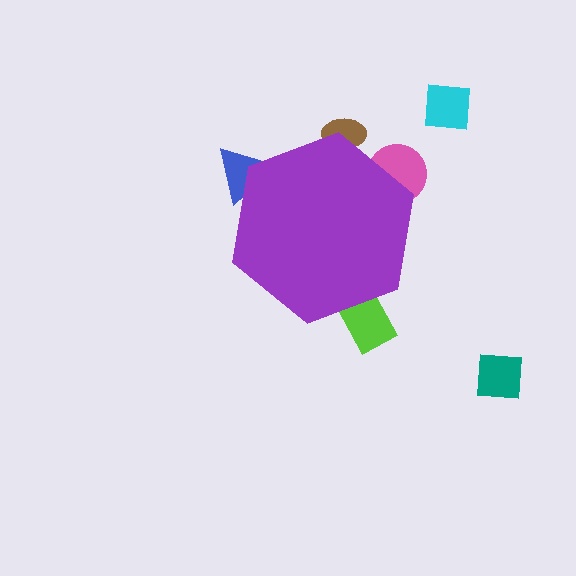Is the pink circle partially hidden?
Yes, the pink circle is partially hidden behind the purple hexagon.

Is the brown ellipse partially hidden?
Yes, the brown ellipse is partially hidden behind the purple hexagon.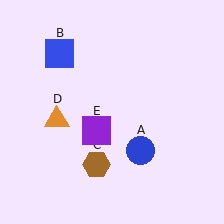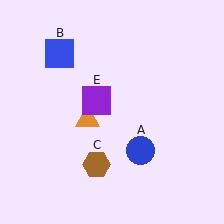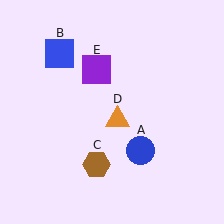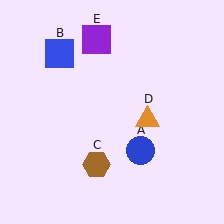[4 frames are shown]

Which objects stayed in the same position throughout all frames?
Blue circle (object A) and blue square (object B) and brown hexagon (object C) remained stationary.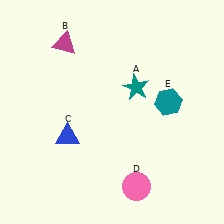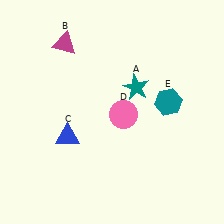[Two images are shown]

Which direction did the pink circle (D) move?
The pink circle (D) moved up.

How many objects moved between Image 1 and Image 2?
1 object moved between the two images.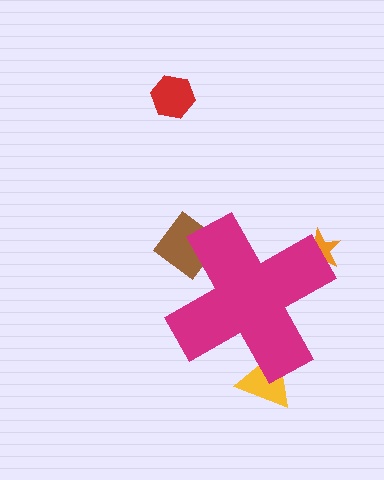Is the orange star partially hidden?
Yes, the orange star is partially hidden behind the magenta cross.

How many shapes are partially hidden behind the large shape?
3 shapes are partially hidden.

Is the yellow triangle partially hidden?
Yes, the yellow triangle is partially hidden behind the magenta cross.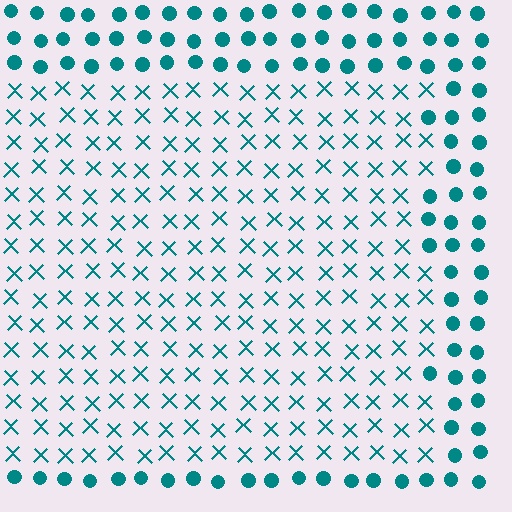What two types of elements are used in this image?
The image uses X marks inside the rectangle region and circles outside it.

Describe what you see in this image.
The image is filled with small teal elements arranged in a uniform grid. A rectangle-shaped region contains X marks, while the surrounding area contains circles. The boundary is defined purely by the change in element shape.